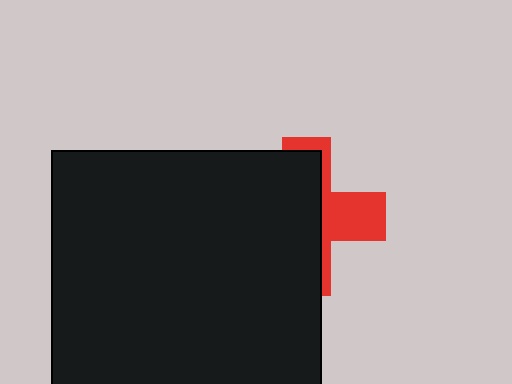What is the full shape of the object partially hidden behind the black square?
The partially hidden object is a red cross.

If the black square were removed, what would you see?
You would see the complete red cross.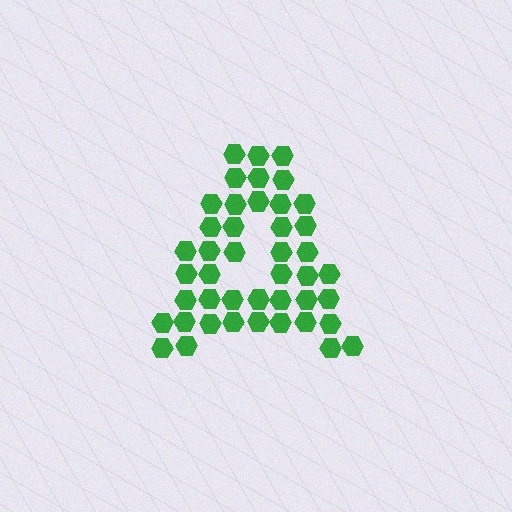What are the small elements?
The small elements are hexagons.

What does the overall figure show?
The overall figure shows the letter A.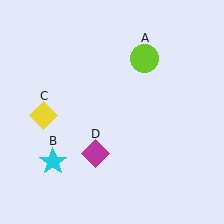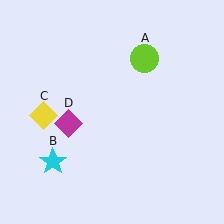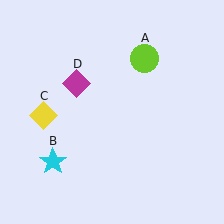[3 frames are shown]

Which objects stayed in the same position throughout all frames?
Lime circle (object A) and cyan star (object B) and yellow diamond (object C) remained stationary.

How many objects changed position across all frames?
1 object changed position: magenta diamond (object D).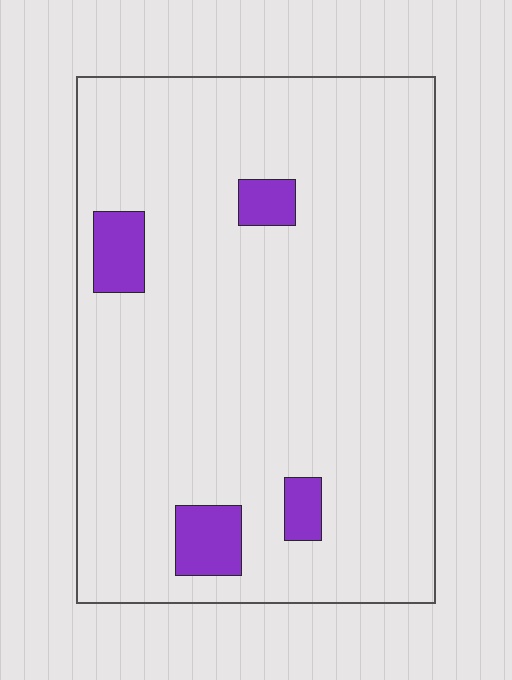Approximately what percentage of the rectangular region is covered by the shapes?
Approximately 5%.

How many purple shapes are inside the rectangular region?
4.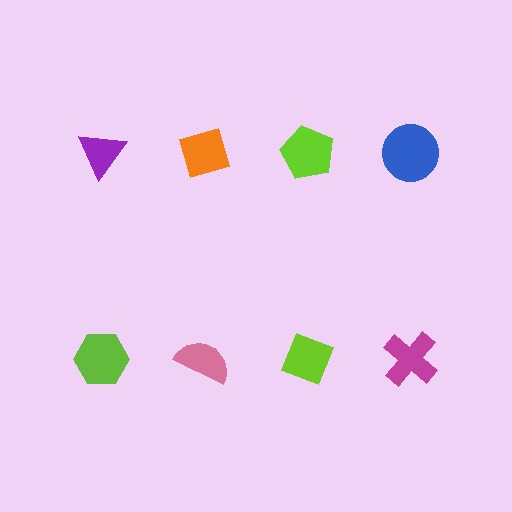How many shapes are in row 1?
4 shapes.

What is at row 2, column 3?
A lime diamond.